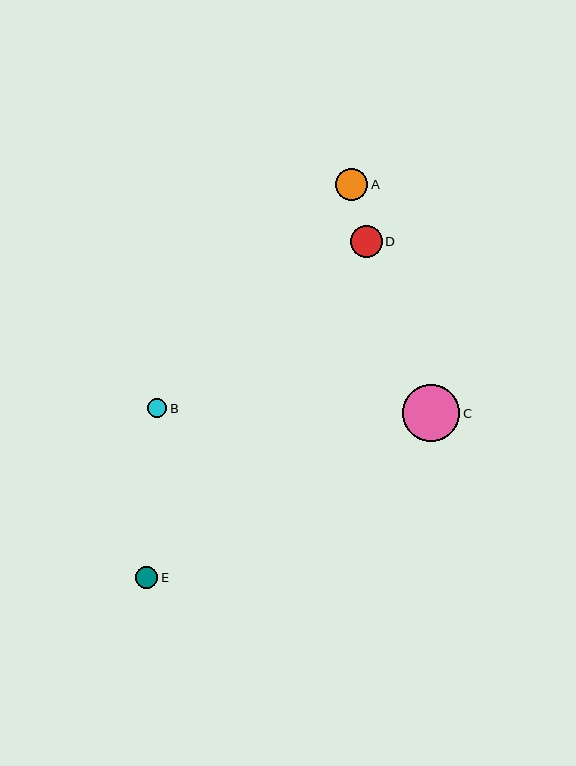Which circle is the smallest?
Circle B is the smallest with a size of approximately 19 pixels.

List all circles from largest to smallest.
From largest to smallest: C, A, D, E, B.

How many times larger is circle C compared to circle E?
Circle C is approximately 2.5 times the size of circle E.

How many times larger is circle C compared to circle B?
Circle C is approximately 3.0 times the size of circle B.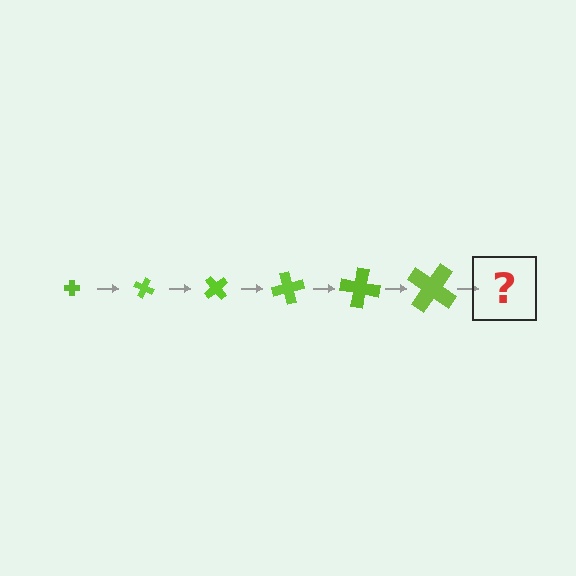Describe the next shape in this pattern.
It should be a cross, larger than the previous one and rotated 150 degrees from the start.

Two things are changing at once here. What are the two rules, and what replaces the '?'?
The two rules are that the cross grows larger each step and it rotates 25 degrees each step. The '?' should be a cross, larger than the previous one and rotated 150 degrees from the start.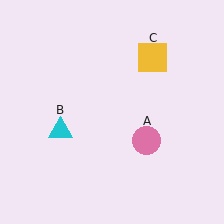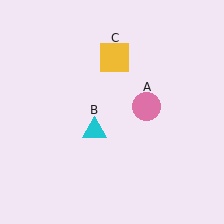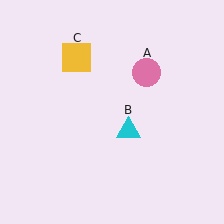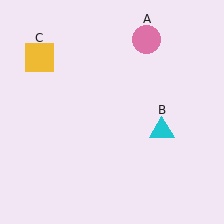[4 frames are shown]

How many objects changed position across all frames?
3 objects changed position: pink circle (object A), cyan triangle (object B), yellow square (object C).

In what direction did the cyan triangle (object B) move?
The cyan triangle (object B) moved right.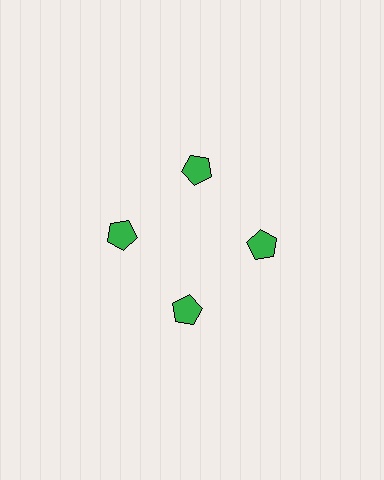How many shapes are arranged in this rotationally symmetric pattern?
There are 4 shapes, arranged in 4 groups of 1.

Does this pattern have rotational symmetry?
Yes, this pattern has 4-fold rotational symmetry. It looks the same after rotating 90 degrees around the center.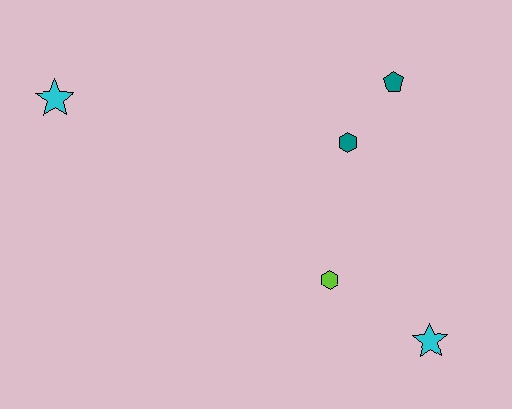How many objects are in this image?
There are 5 objects.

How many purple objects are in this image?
There are no purple objects.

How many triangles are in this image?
There are no triangles.